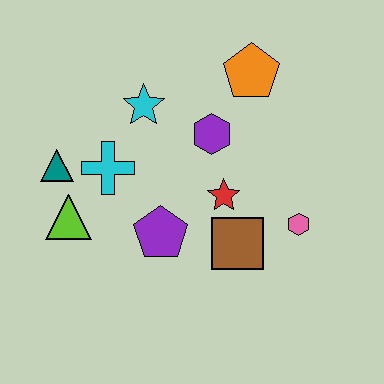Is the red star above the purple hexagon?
No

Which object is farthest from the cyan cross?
The pink hexagon is farthest from the cyan cross.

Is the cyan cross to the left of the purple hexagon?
Yes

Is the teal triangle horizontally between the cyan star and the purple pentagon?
No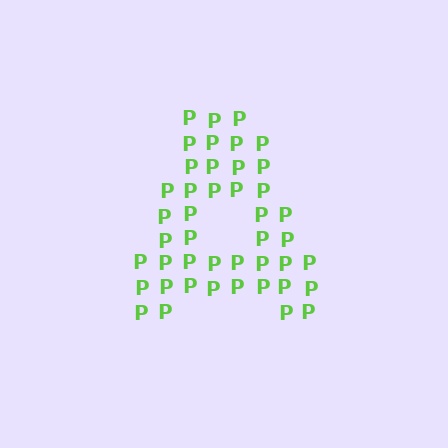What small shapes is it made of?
It is made of small letter P's.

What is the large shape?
The large shape is the letter A.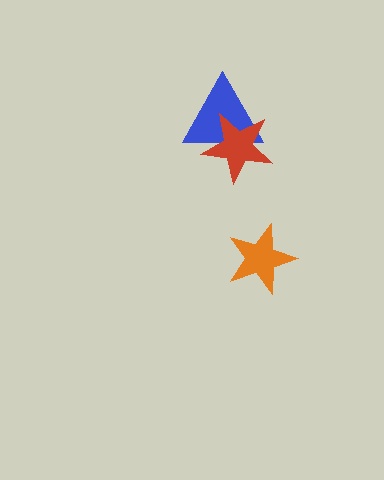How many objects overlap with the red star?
1 object overlaps with the red star.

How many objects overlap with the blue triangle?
1 object overlaps with the blue triangle.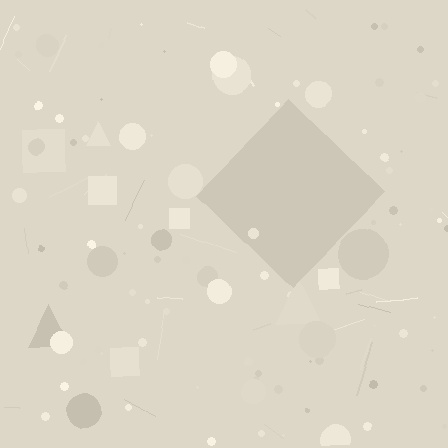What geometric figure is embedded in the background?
A diamond is embedded in the background.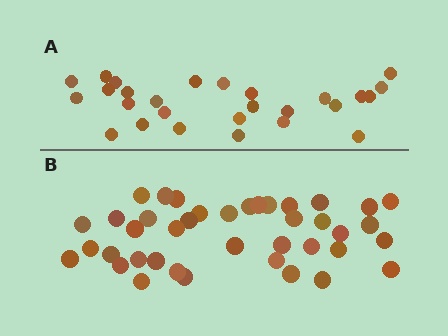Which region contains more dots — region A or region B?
Region B (the bottom region) has more dots.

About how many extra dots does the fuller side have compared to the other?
Region B has approximately 15 more dots than region A.